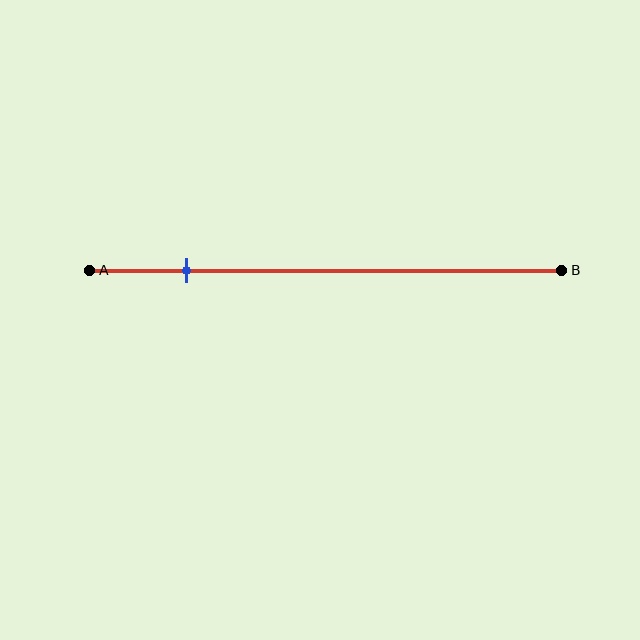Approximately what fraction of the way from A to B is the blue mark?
The blue mark is approximately 20% of the way from A to B.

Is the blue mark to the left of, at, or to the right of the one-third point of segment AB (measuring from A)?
The blue mark is to the left of the one-third point of segment AB.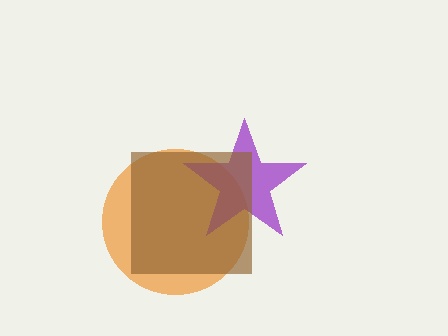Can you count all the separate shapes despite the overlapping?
Yes, there are 3 separate shapes.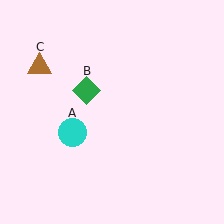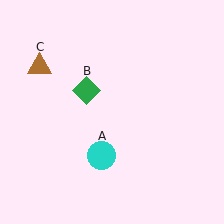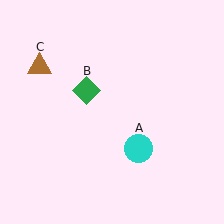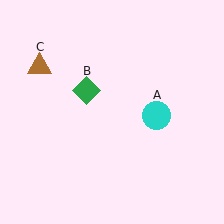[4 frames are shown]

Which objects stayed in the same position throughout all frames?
Green diamond (object B) and brown triangle (object C) remained stationary.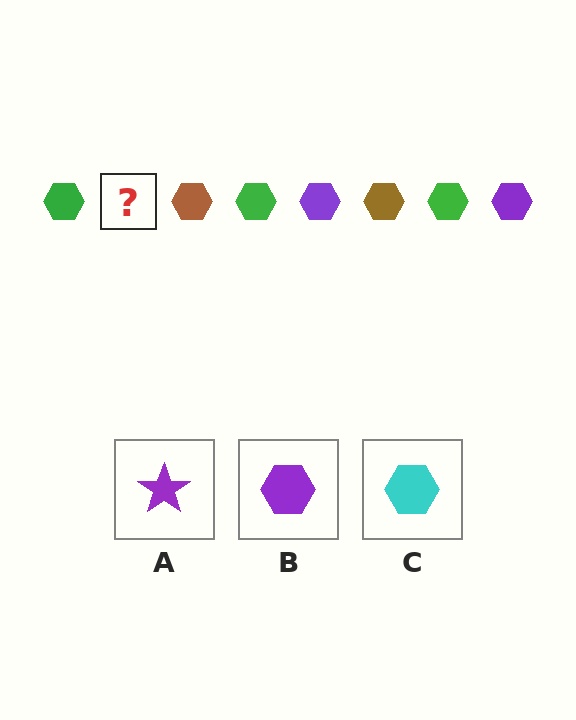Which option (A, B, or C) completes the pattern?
B.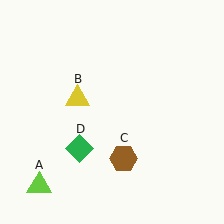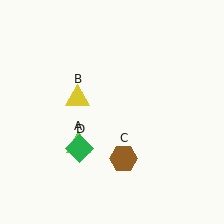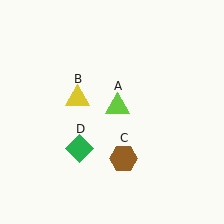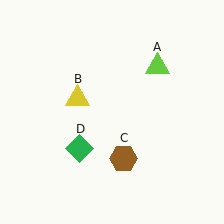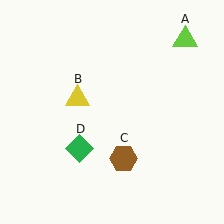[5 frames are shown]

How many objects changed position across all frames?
1 object changed position: lime triangle (object A).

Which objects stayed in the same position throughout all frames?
Yellow triangle (object B) and brown hexagon (object C) and green diamond (object D) remained stationary.